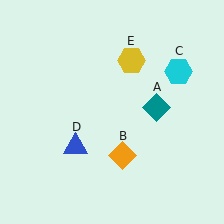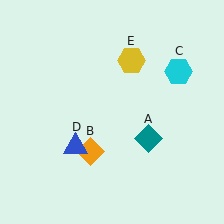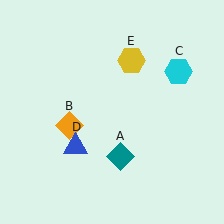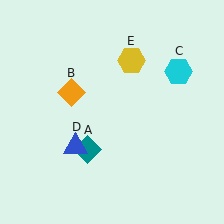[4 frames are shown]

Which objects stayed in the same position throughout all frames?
Cyan hexagon (object C) and blue triangle (object D) and yellow hexagon (object E) remained stationary.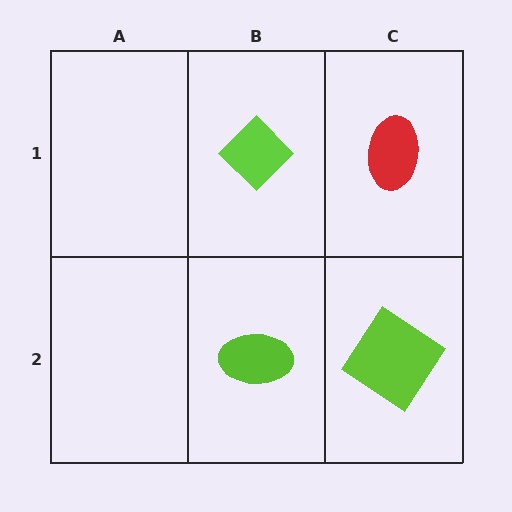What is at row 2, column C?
A lime diamond.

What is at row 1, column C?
A red ellipse.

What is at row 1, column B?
A lime diamond.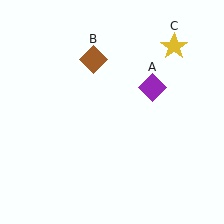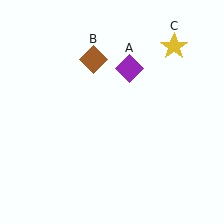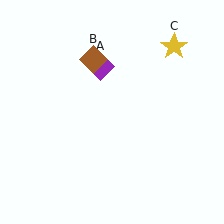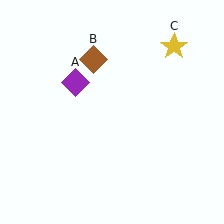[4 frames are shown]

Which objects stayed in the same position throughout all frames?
Brown diamond (object B) and yellow star (object C) remained stationary.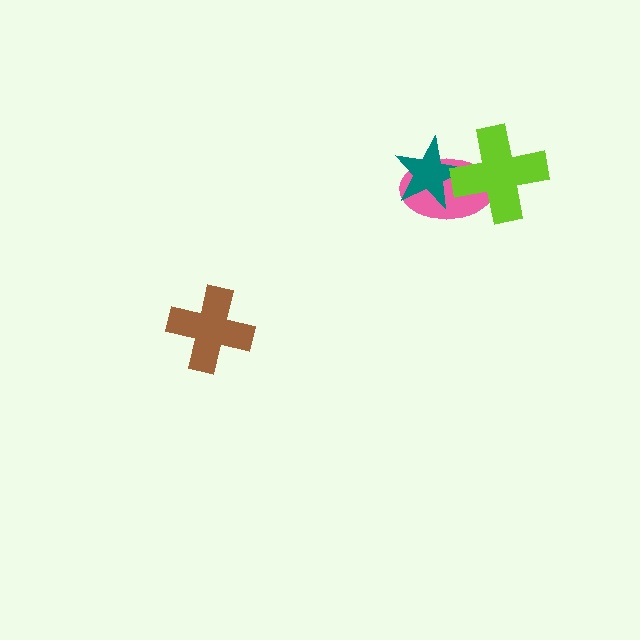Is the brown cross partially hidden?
No, no other shape covers it.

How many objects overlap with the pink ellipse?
2 objects overlap with the pink ellipse.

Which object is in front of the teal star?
The lime cross is in front of the teal star.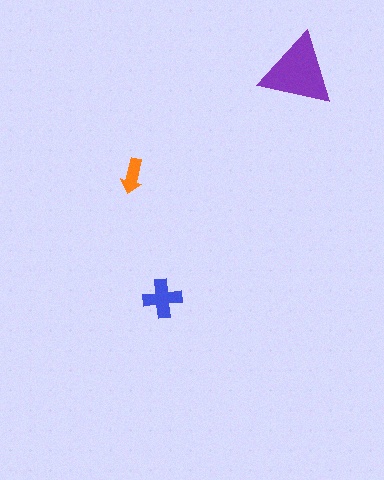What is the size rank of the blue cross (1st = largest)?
2nd.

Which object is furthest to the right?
The purple triangle is rightmost.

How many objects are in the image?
There are 3 objects in the image.